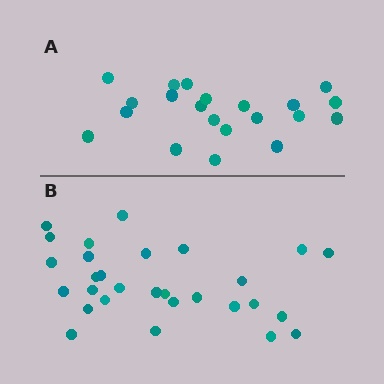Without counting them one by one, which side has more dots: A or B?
Region B (the bottom region) has more dots.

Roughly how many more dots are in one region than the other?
Region B has roughly 8 or so more dots than region A.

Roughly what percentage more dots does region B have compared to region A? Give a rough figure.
About 40% more.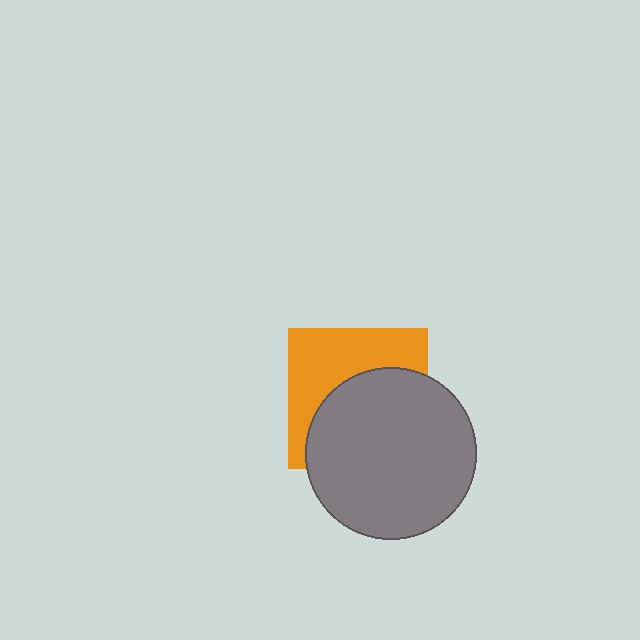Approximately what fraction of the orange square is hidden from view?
Roughly 55% of the orange square is hidden behind the gray circle.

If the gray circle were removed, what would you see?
You would see the complete orange square.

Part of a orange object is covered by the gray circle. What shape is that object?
It is a square.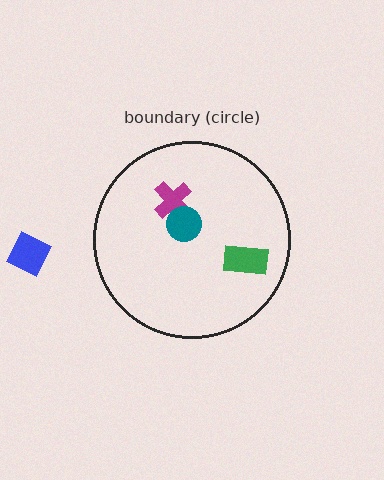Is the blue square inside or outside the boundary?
Outside.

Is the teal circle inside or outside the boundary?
Inside.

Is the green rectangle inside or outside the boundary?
Inside.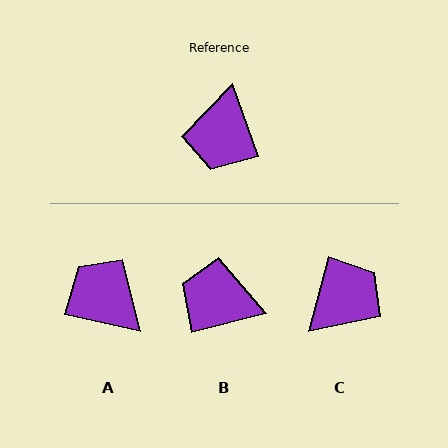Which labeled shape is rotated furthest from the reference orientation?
C, about 145 degrees away.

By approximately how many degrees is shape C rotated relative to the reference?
Approximately 145 degrees counter-clockwise.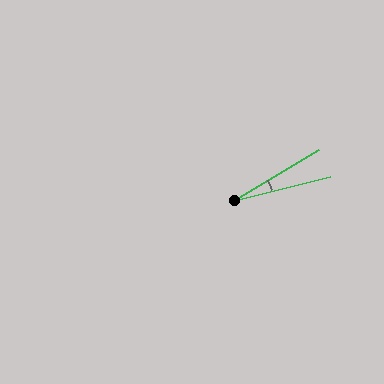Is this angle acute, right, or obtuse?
It is acute.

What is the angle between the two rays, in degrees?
Approximately 17 degrees.